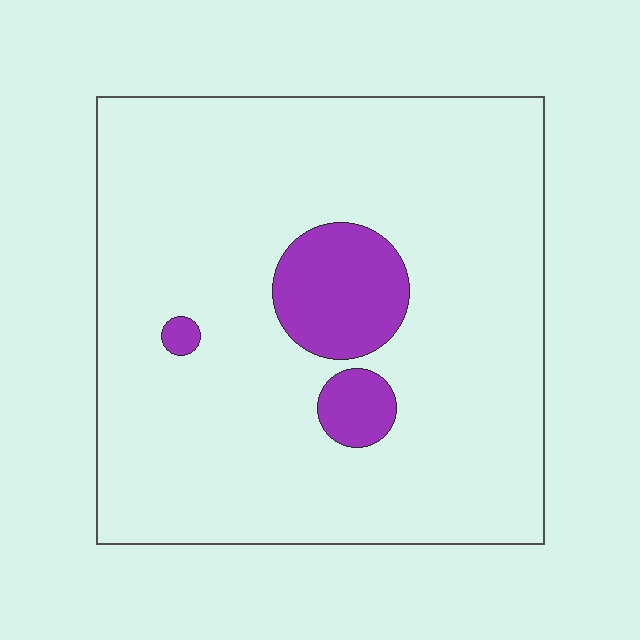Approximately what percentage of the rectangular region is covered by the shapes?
Approximately 10%.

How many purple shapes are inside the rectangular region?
3.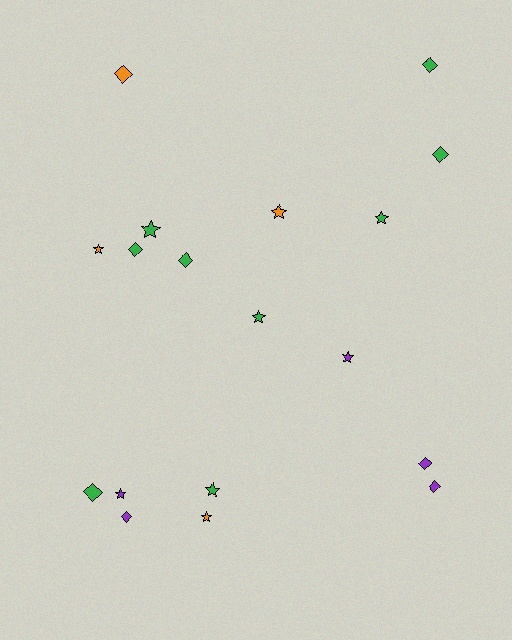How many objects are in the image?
There are 18 objects.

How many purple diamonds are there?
There are 3 purple diamonds.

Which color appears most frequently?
Green, with 9 objects.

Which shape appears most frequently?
Star, with 9 objects.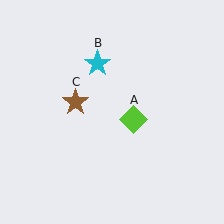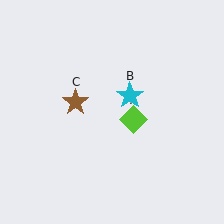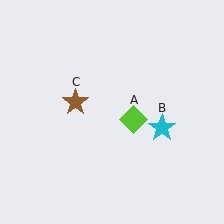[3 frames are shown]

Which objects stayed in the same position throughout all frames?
Lime diamond (object A) and brown star (object C) remained stationary.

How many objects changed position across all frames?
1 object changed position: cyan star (object B).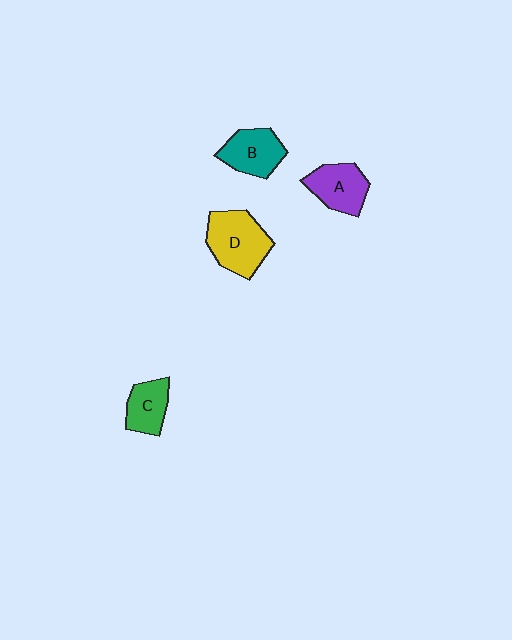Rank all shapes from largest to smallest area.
From largest to smallest: D (yellow), A (purple), B (teal), C (green).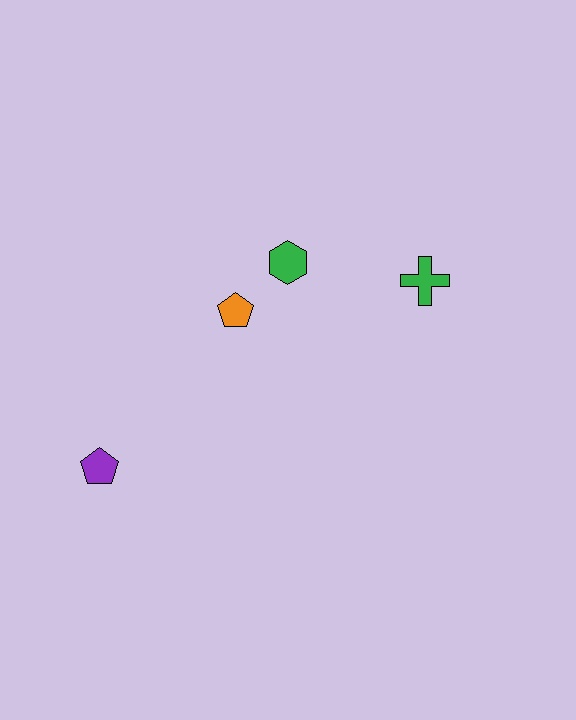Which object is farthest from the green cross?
The purple pentagon is farthest from the green cross.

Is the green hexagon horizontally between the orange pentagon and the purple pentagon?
No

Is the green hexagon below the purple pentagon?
No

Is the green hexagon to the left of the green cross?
Yes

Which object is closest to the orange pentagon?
The green hexagon is closest to the orange pentagon.